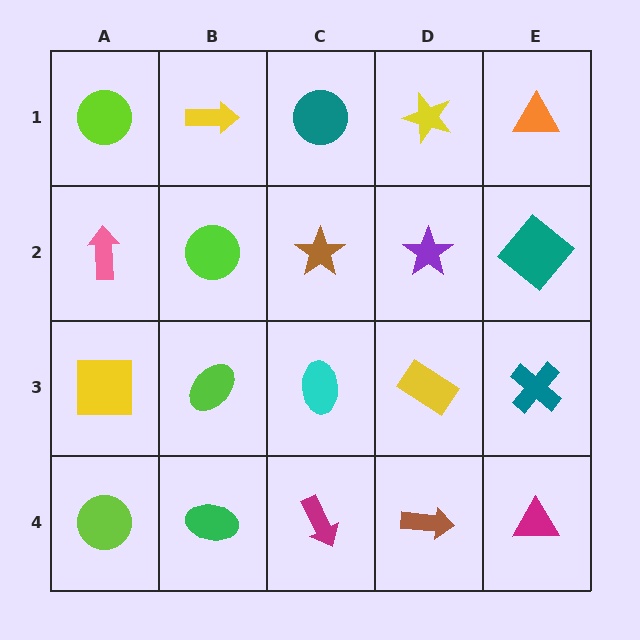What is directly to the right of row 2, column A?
A lime circle.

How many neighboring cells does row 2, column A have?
3.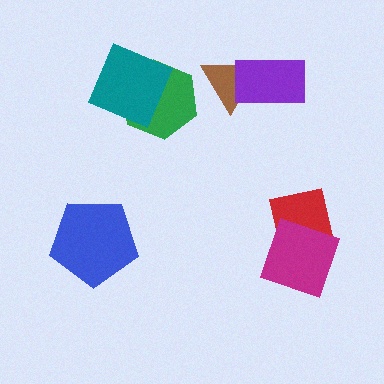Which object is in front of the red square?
The magenta diamond is in front of the red square.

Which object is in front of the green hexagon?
The teal diamond is in front of the green hexagon.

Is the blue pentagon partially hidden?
No, no other shape covers it.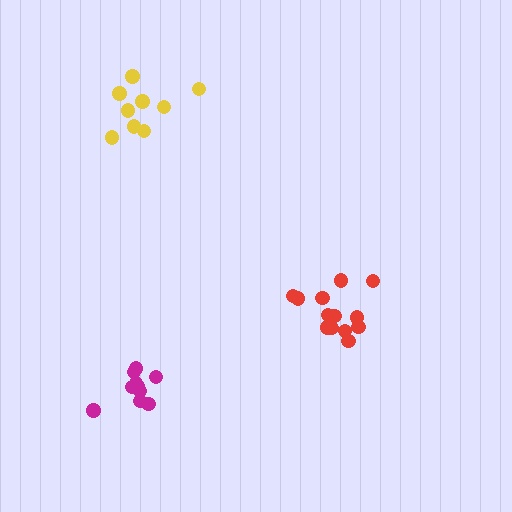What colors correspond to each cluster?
The clusters are colored: yellow, red, magenta.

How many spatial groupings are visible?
There are 3 spatial groupings.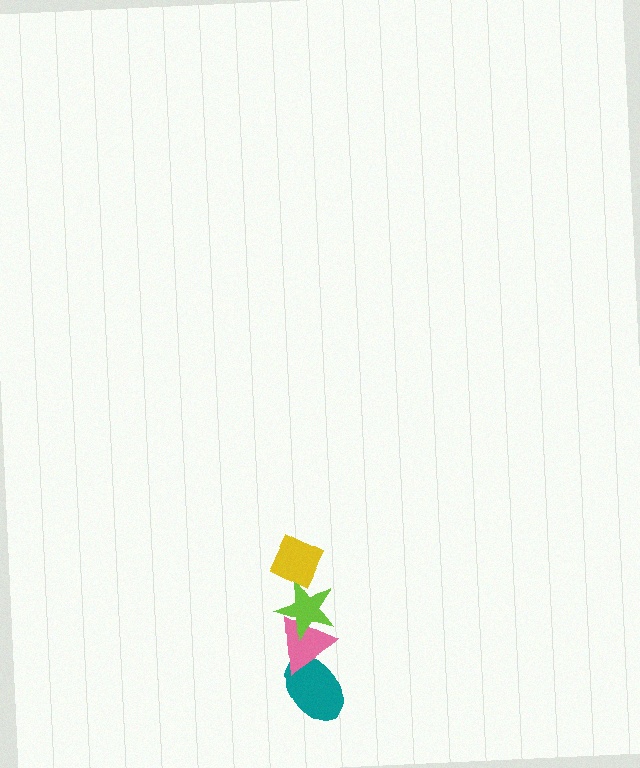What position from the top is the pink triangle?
The pink triangle is 3rd from the top.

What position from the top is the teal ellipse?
The teal ellipse is 4th from the top.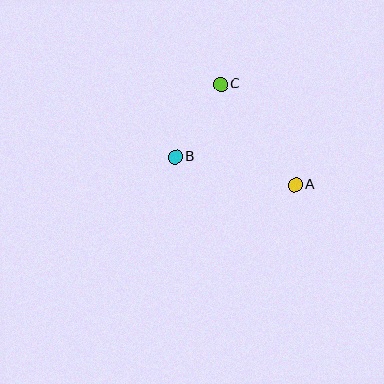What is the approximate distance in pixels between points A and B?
The distance between A and B is approximately 123 pixels.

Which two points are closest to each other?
Points B and C are closest to each other.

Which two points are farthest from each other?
Points A and C are farthest from each other.